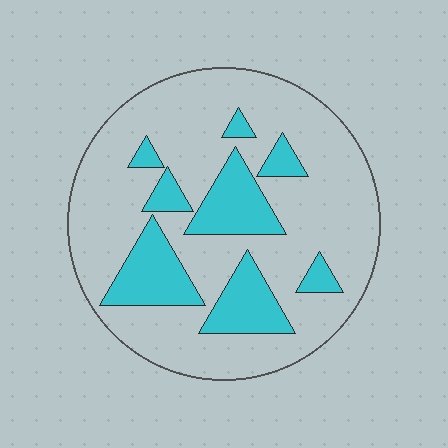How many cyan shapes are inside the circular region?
8.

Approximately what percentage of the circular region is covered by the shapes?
Approximately 25%.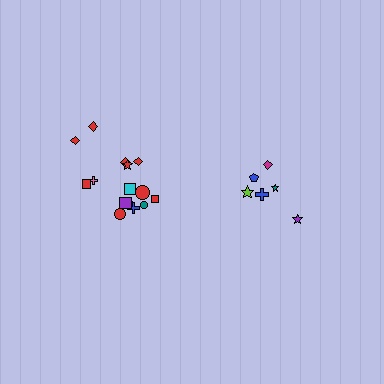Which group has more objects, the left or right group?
The left group.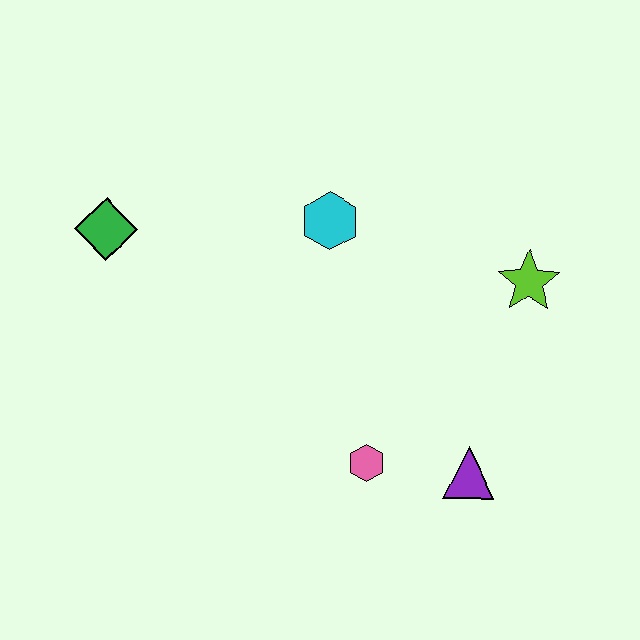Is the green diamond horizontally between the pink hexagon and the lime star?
No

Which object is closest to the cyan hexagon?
The lime star is closest to the cyan hexagon.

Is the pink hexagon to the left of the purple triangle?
Yes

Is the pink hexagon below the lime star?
Yes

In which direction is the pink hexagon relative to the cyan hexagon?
The pink hexagon is below the cyan hexagon.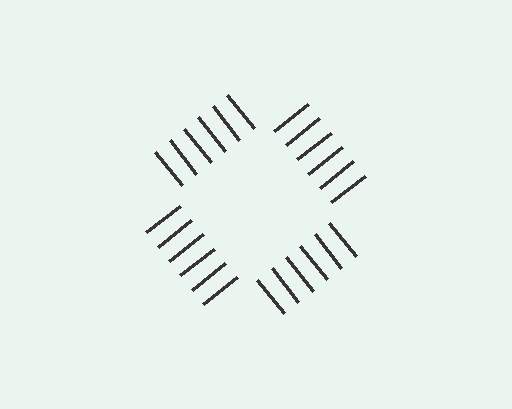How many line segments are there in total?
24 — 6 along each of the 4 edges.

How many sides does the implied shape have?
4 sides — the line-ends trace a square.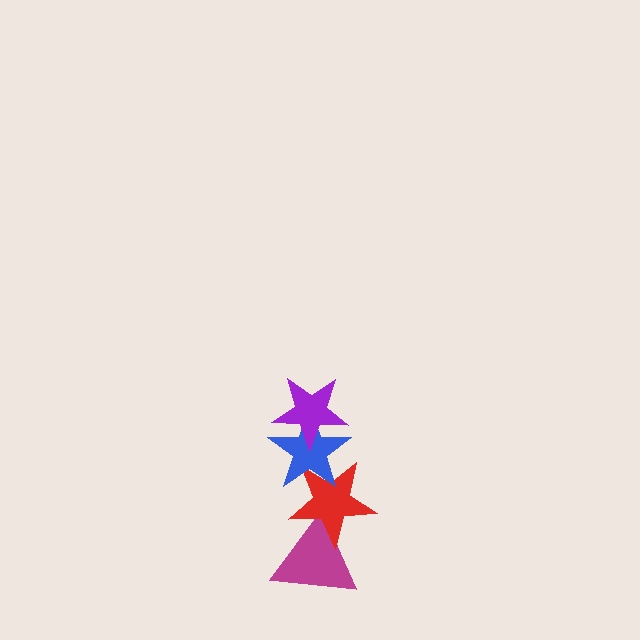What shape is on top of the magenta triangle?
The red star is on top of the magenta triangle.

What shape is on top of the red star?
The blue star is on top of the red star.